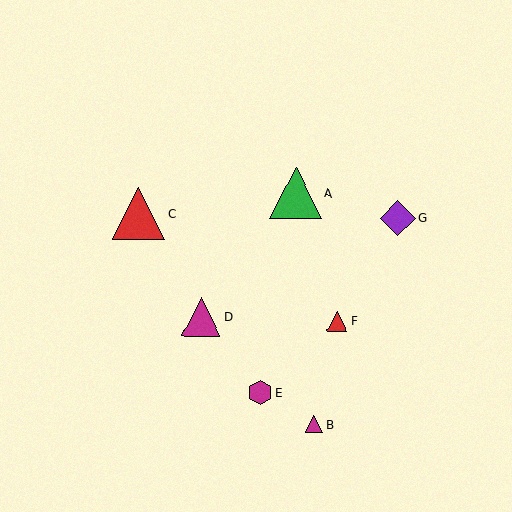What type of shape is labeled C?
Shape C is a red triangle.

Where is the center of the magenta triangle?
The center of the magenta triangle is at (201, 316).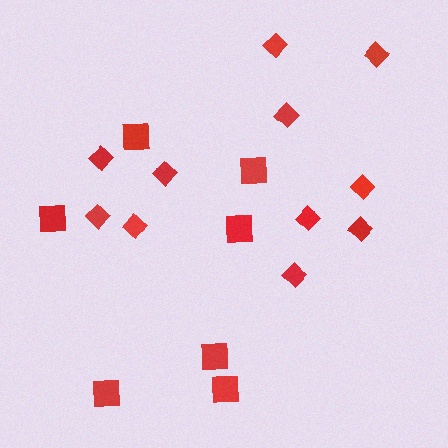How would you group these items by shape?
There are 2 groups: one group of squares (7) and one group of diamonds (11).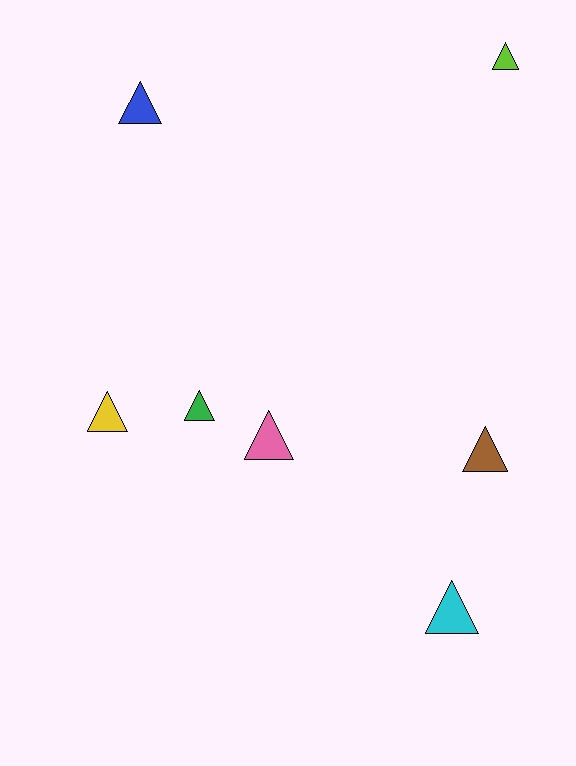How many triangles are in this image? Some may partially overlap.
There are 7 triangles.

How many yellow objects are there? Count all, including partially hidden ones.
There is 1 yellow object.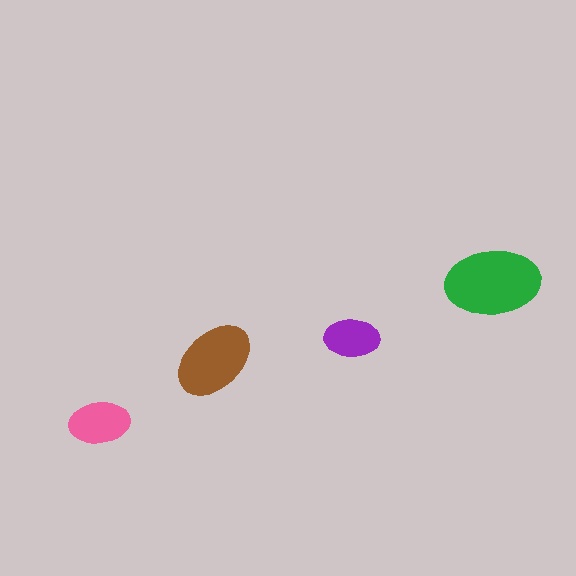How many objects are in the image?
There are 4 objects in the image.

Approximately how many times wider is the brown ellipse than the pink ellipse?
About 1.5 times wider.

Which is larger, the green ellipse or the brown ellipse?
The green one.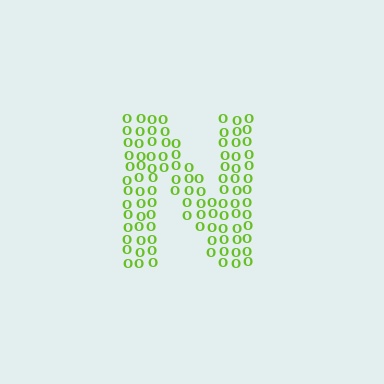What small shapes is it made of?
It is made of small letter O's.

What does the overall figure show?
The overall figure shows the letter N.